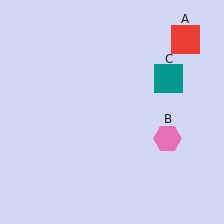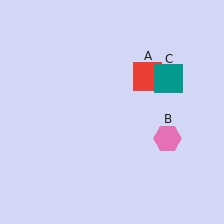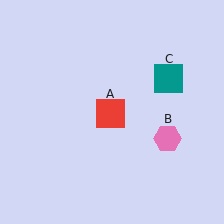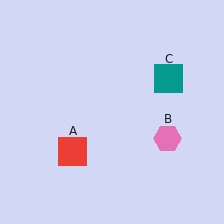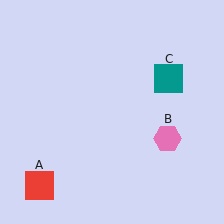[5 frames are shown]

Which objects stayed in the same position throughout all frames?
Pink hexagon (object B) and teal square (object C) remained stationary.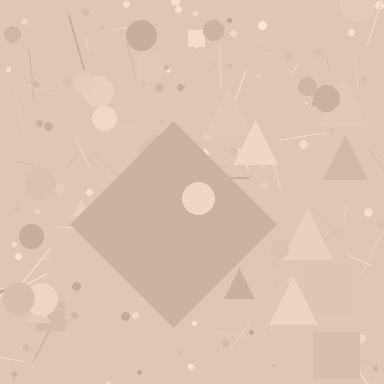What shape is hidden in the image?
A diamond is hidden in the image.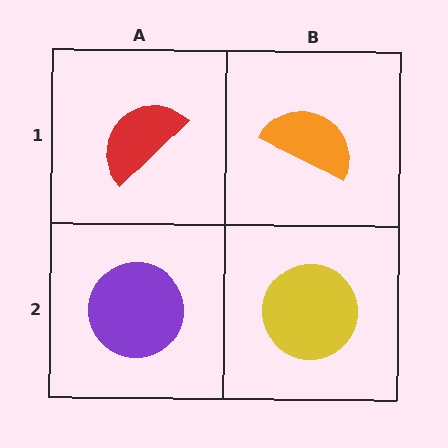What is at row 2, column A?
A purple circle.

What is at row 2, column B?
A yellow circle.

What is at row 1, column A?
A red semicircle.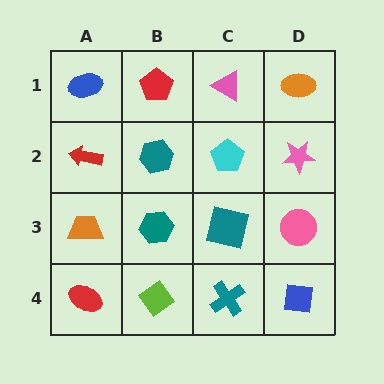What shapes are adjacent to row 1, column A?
A red arrow (row 2, column A), a red pentagon (row 1, column B).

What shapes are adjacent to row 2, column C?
A pink triangle (row 1, column C), a teal square (row 3, column C), a teal hexagon (row 2, column B), a pink star (row 2, column D).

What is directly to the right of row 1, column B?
A pink triangle.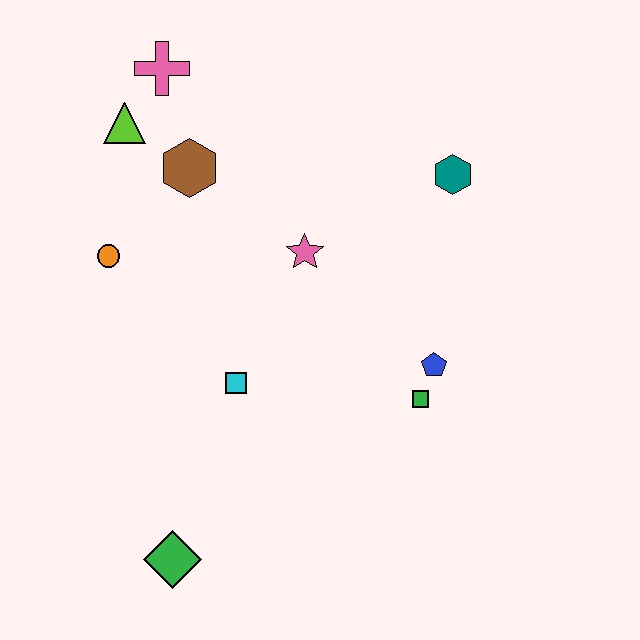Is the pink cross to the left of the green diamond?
Yes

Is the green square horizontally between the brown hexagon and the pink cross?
No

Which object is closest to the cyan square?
The pink star is closest to the cyan square.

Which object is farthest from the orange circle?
The teal hexagon is farthest from the orange circle.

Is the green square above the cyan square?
No